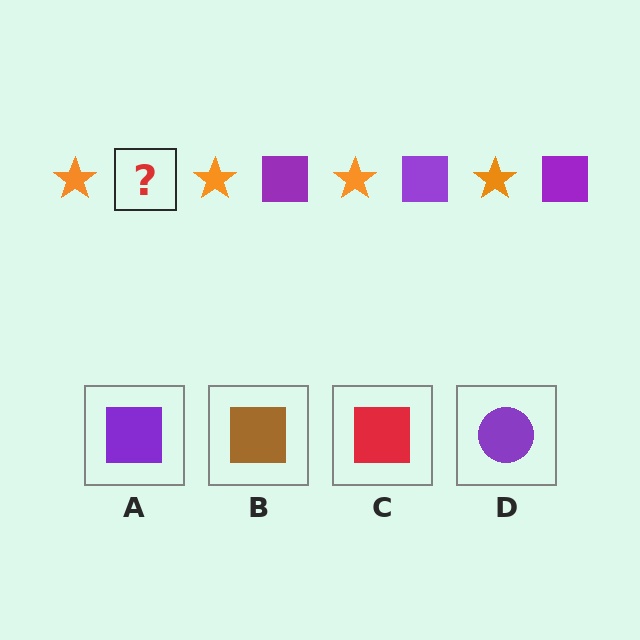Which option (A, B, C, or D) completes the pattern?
A.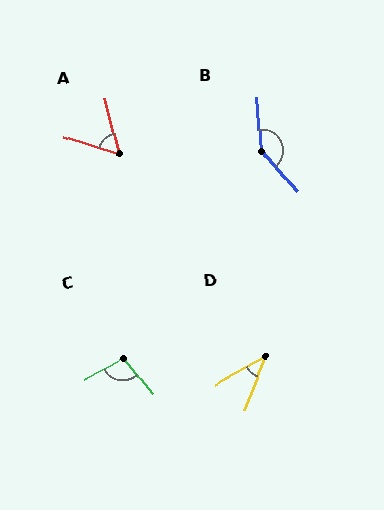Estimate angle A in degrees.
Approximately 58 degrees.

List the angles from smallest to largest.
D (39°), A (58°), C (101°), B (143°).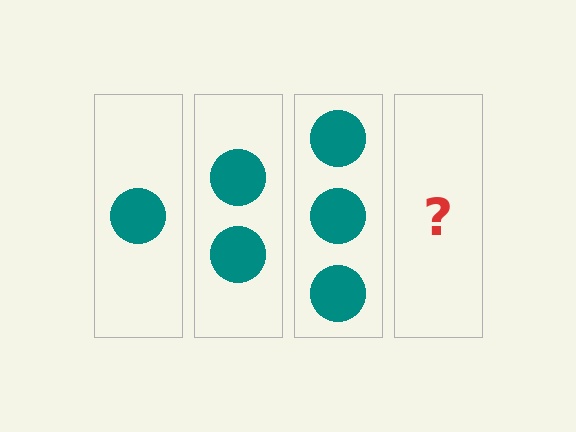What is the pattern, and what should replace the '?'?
The pattern is that each step adds one more circle. The '?' should be 4 circles.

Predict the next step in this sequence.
The next step is 4 circles.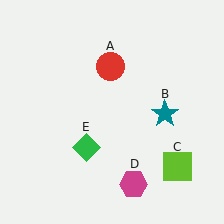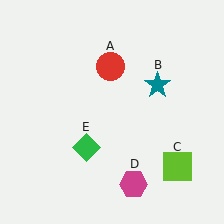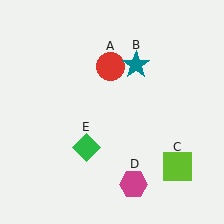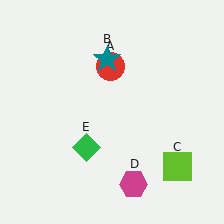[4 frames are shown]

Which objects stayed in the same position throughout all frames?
Red circle (object A) and lime square (object C) and magenta hexagon (object D) and green diamond (object E) remained stationary.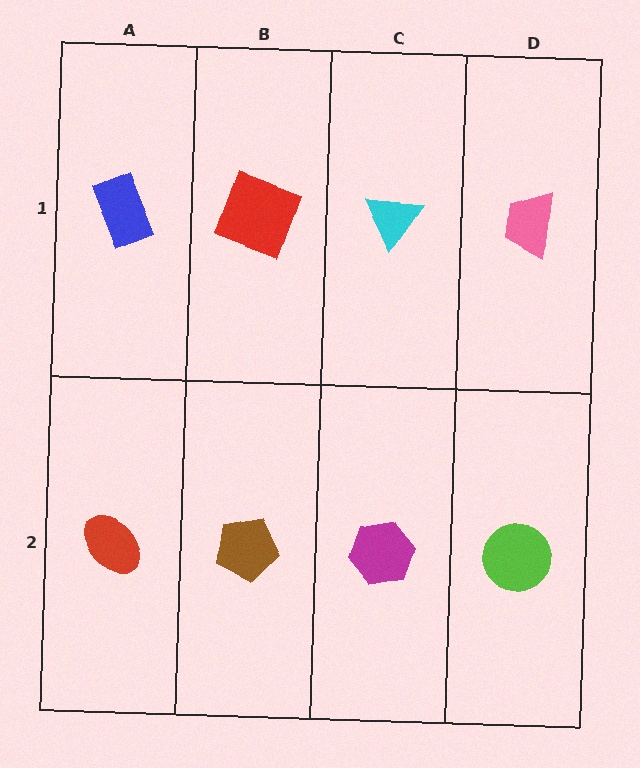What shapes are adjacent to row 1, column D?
A lime circle (row 2, column D), a cyan triangle (row 1, column C).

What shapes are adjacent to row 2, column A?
A blue rectangle (row 1, column A), a brown pentagon (row 2, column B).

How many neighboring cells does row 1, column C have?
3.